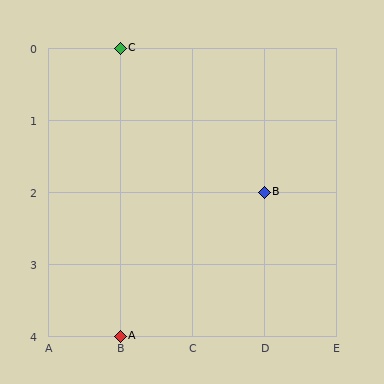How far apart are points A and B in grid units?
Points A and B are 2 columns and 2 rows apart (about 2.8 grid units diagonally).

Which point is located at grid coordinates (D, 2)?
Point B is at (D, 2).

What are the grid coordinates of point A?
Point A is at grid coordinates (B, 4).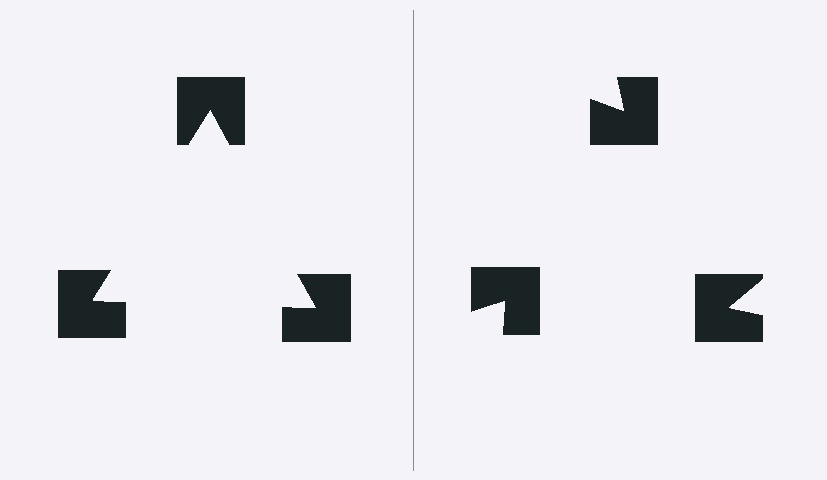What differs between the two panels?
The notched squares are positioned identically on both sides; only the wedge orientations differ. On the left they align to a triangle; on the right they are misaligned.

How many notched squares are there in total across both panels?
6 — 3 on each side.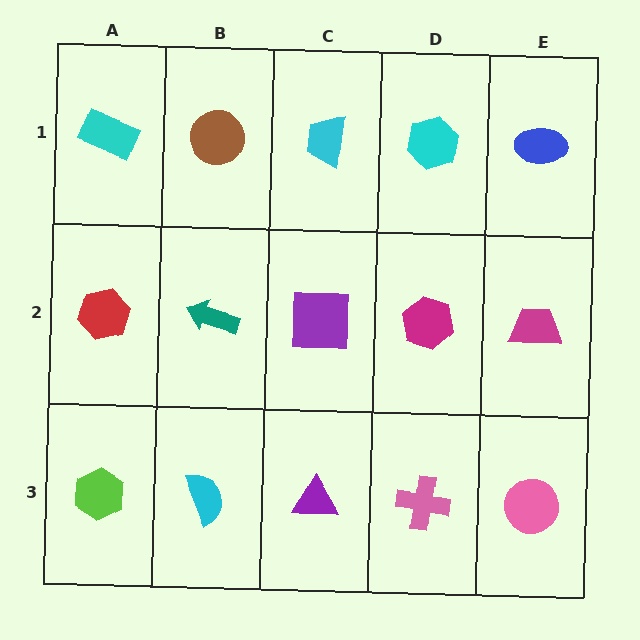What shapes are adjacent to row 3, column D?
A magenta hexagon (row 2, column D), a purple triangle (row 3, column C), a pink circle (row 3, column E).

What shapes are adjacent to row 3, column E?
A magenta trapezoid (row 2, column E), a pink cross (row 3, column D).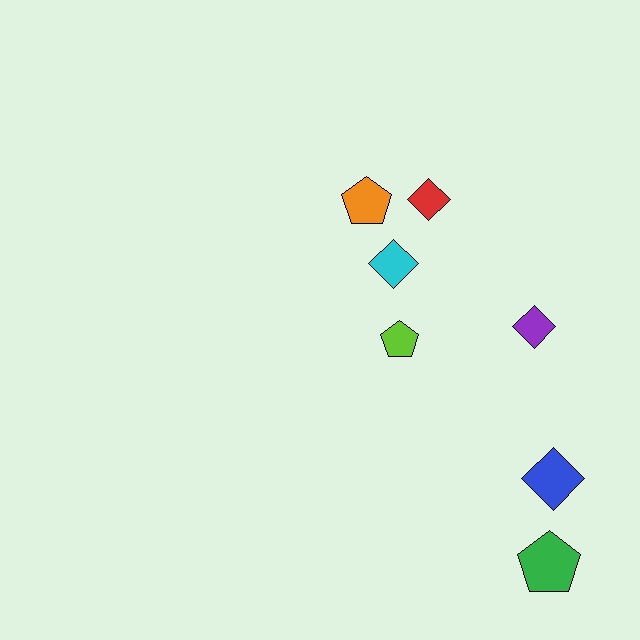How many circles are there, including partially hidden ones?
There are no circles.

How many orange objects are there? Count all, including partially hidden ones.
There is 1 orange object.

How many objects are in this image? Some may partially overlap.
There are 7 objects.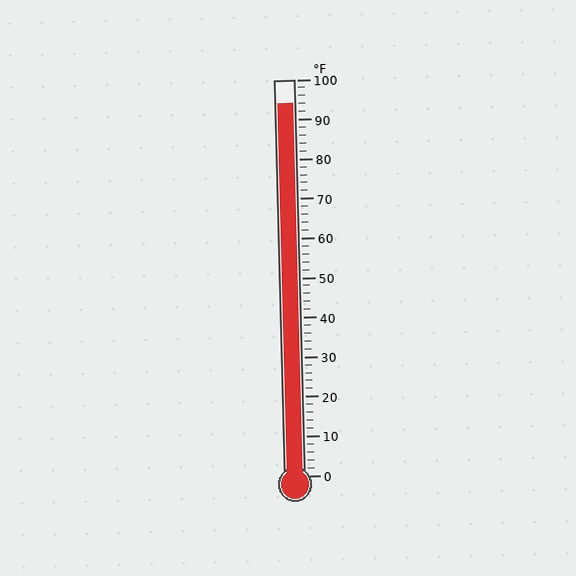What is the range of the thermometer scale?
The thermometer scale ranges from 0°F to 100°F.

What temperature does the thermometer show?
The thermometer shows approximately 94°F.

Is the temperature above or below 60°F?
The temperature is above 60°F.